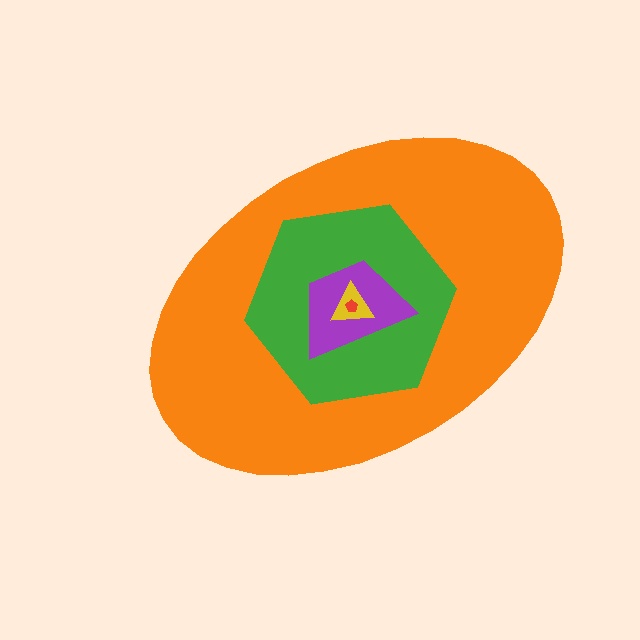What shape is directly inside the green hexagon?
The purple trapezoid.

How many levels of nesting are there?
5.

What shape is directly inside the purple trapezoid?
The yellow triangle.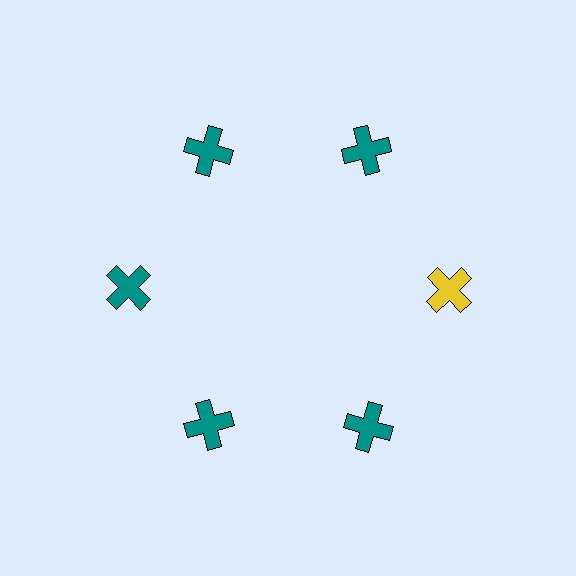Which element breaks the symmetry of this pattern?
The yellow cross at roughly the 3 o'clock position breaks the symmetry. All other shapes are teal crosses.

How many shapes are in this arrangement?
There are 6 shapes arranged in a ring pattern.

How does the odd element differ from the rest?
It has a different color: yellow instead of teal.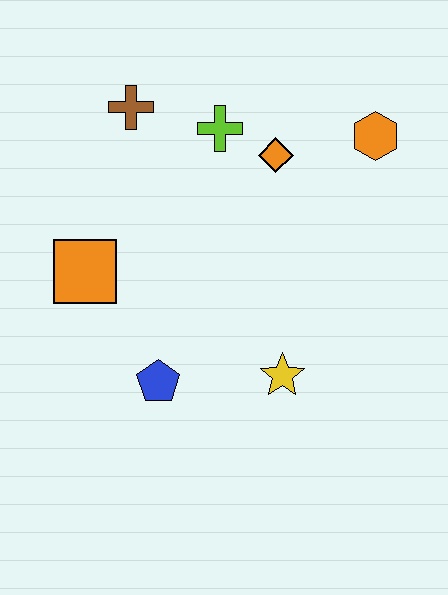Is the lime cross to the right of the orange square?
Yes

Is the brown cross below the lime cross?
No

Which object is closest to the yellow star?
The blue pentagon is closest to the yellow star.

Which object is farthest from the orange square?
The orange hexagon is farthest from the orange square.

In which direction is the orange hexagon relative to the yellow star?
The orange hexagon is above the yellow star.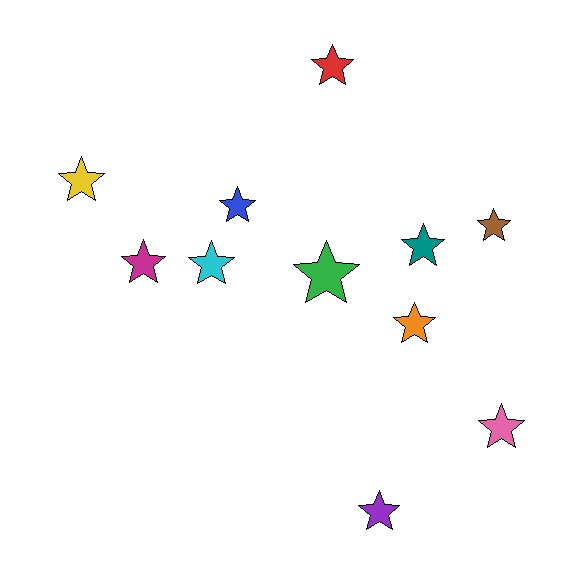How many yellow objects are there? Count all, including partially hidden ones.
There is 1 yellow object.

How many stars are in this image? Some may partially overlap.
There are 11 stars.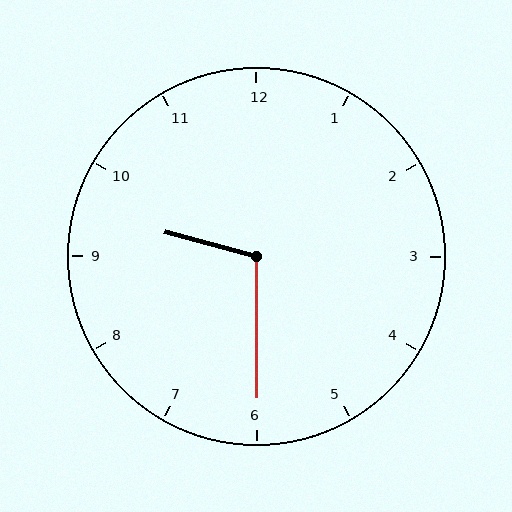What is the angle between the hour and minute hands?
Approximately 105 degrees.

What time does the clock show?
9:30.